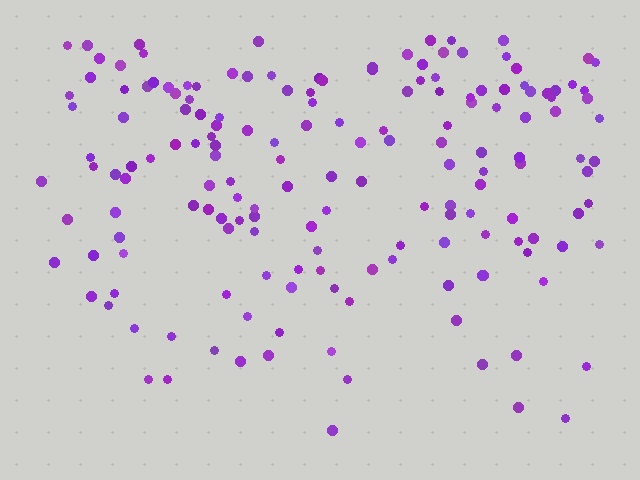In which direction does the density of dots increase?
From bottom to top, with the top side densest.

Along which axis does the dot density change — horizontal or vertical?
Vertical.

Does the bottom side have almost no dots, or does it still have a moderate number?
Still a moderate number, just noticeably fewer than the top.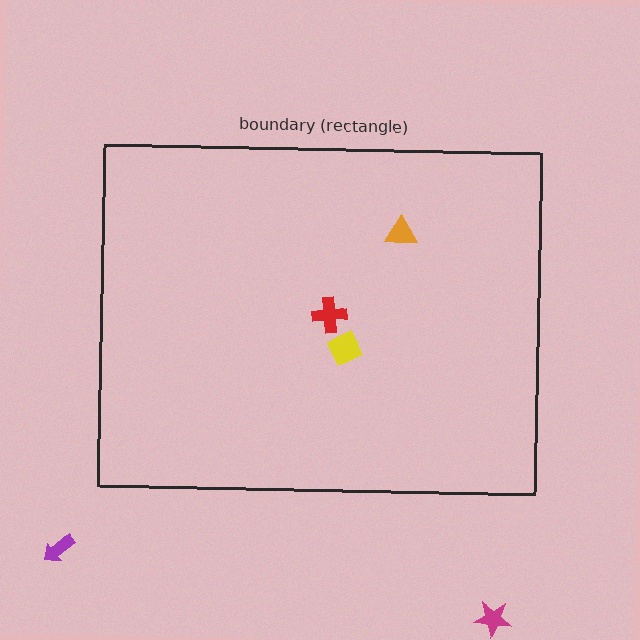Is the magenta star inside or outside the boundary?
Outside.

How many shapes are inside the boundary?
3 inside, 2 outside.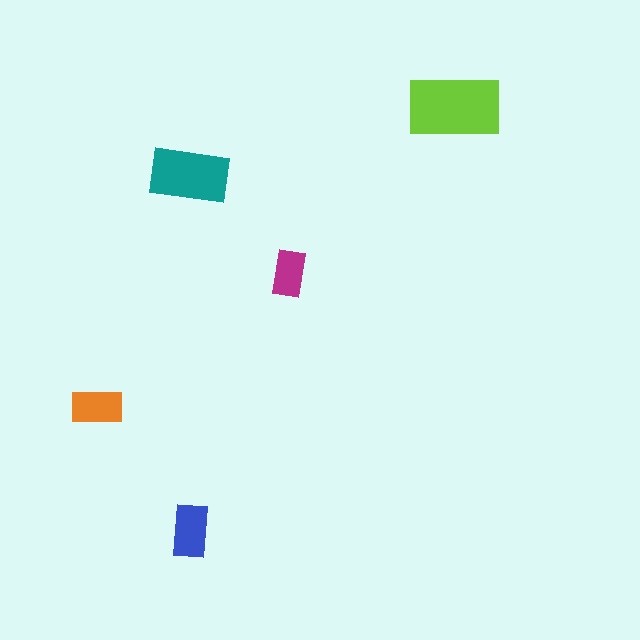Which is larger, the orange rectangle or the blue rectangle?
The blue one.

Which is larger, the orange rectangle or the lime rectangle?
The lime one.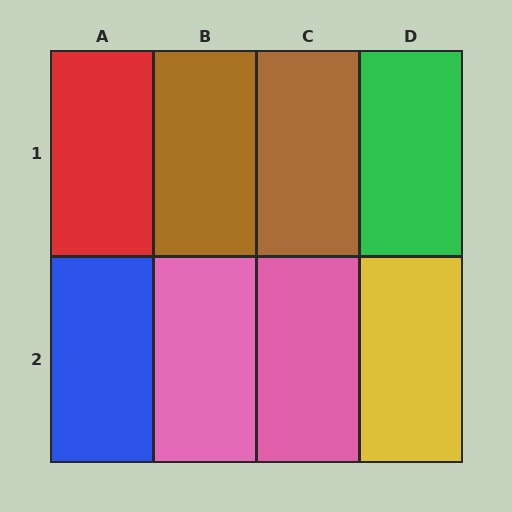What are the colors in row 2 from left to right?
Blue, pink, pink, yellow.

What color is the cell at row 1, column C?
Brown.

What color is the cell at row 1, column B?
Brown.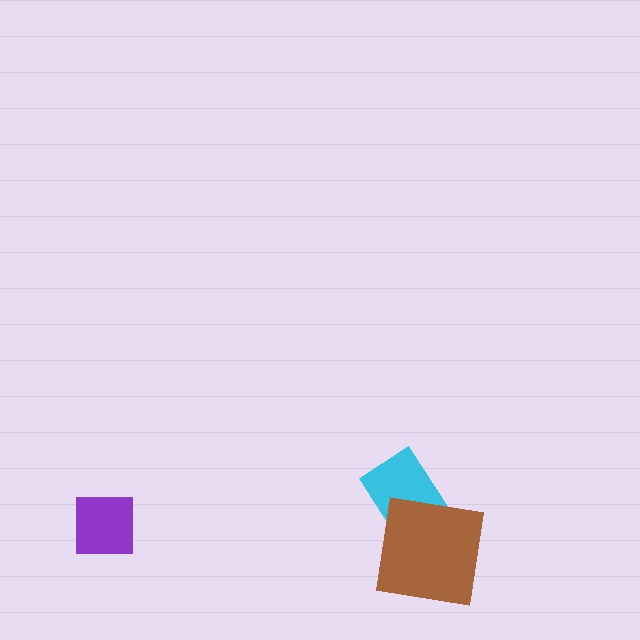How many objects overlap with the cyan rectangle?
1 object overlaps with the cyan rectangle.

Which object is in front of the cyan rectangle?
The brown square is in front of the cyan rectangle.